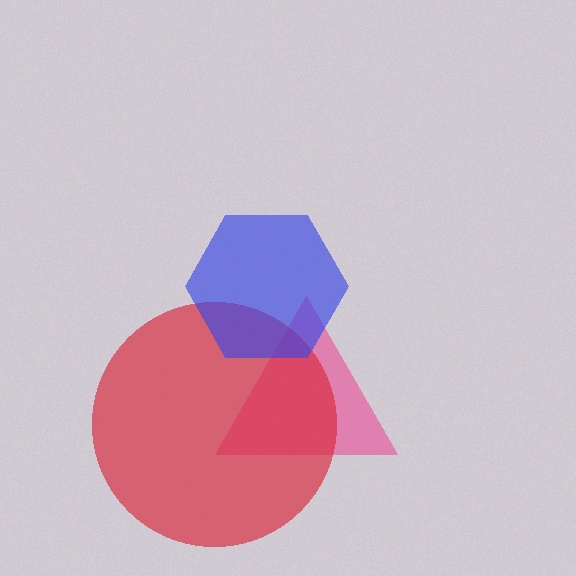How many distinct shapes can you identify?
There are 3 distinct shapes: a pink triangle, a red circle, a blue hexagon.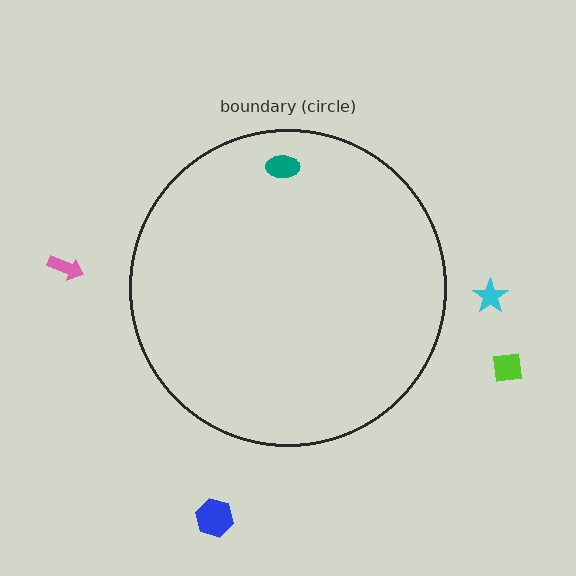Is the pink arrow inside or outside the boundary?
Outside.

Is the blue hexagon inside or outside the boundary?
Outside.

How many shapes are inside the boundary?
1 inside, 4 outside.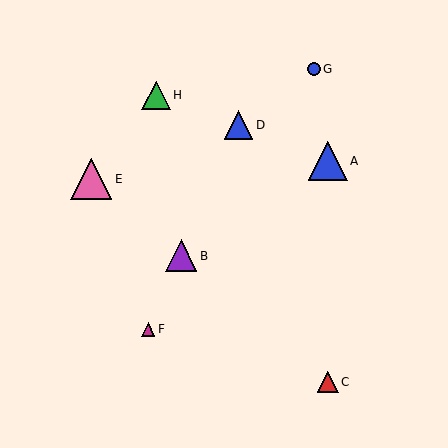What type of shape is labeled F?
Shape F is a magenta triangle.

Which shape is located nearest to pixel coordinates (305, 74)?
The blue circle (labeled G) at (314, 69) is nearest to that location.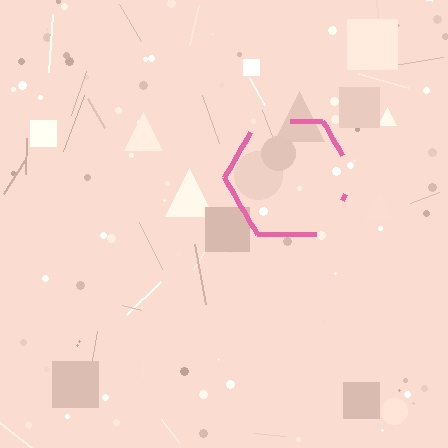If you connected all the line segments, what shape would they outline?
They would outline a hexagon.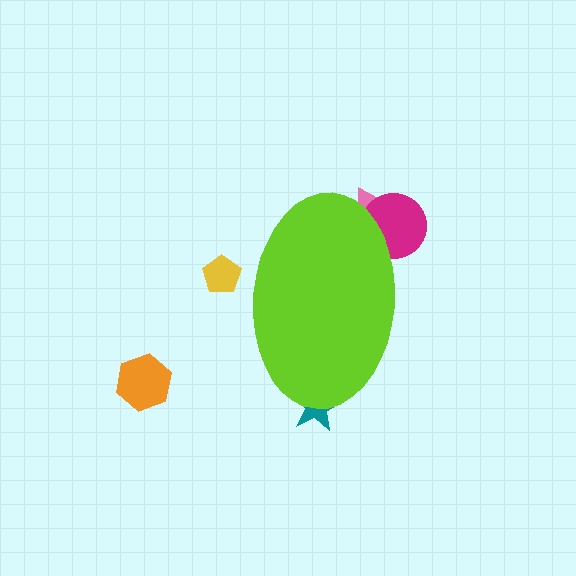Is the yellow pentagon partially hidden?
Yes, the yellow pentagon is partially hidden behind the lime ellipse.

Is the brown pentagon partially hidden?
Yes, the brown pentagon is partially hidden behind the lime ellipse.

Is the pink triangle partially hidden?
Yes, the pink triangle is partially hidden behind the lime ellipse.